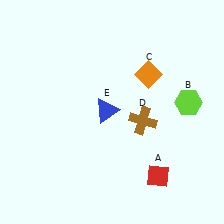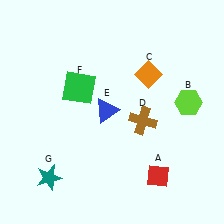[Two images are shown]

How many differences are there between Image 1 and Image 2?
There are 2 differences between the two images.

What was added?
A green square (F), a teal star (G) were added in Image 2.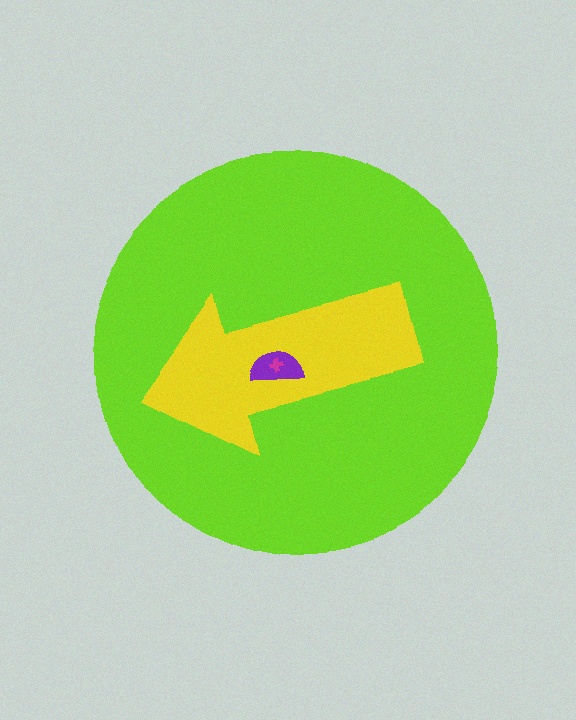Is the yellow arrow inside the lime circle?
Yes.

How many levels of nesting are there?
4.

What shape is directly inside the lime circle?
The yellow arrow.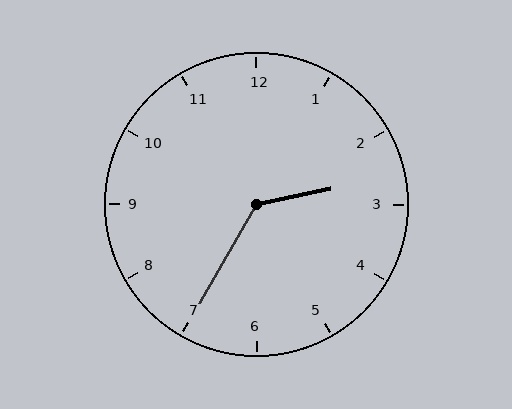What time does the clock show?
2:35.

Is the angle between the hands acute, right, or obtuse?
It is obtuse.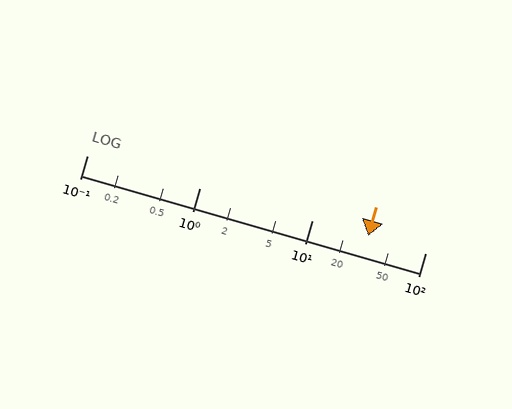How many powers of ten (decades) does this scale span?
The scale spans 3 decades, from 0.1 to 100.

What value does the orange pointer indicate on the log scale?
The pointer indicates approximately 31.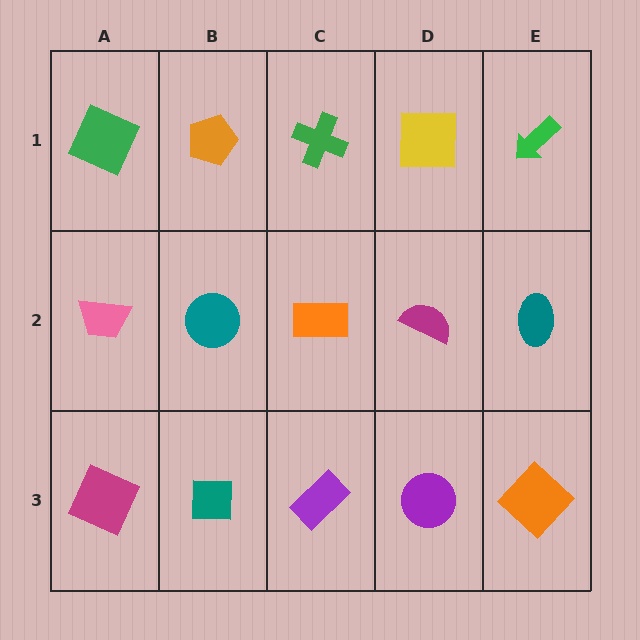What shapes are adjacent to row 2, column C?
A green cross (row 1, column C), a purple rectangle (row 3, column C), a teal circle (row 2, column B), a magenta semicircle (row 2, column D).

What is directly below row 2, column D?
A purple circle.